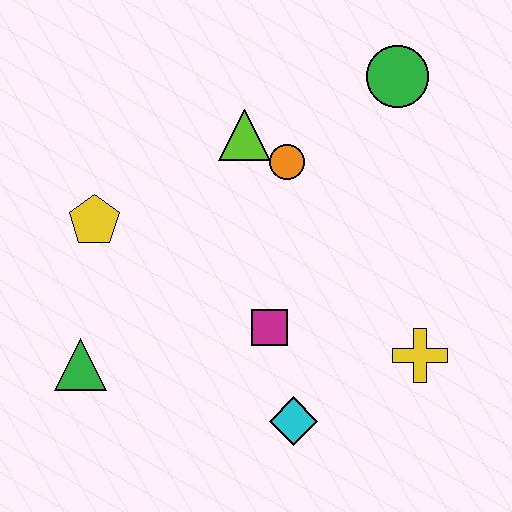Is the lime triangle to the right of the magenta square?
No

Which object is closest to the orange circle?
The lime triangle is closest to the orange circle.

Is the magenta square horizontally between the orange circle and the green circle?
No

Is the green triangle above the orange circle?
No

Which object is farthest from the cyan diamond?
The green circle is farthest from the cyan diamond.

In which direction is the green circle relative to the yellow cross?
The green circle is above the yellow cross.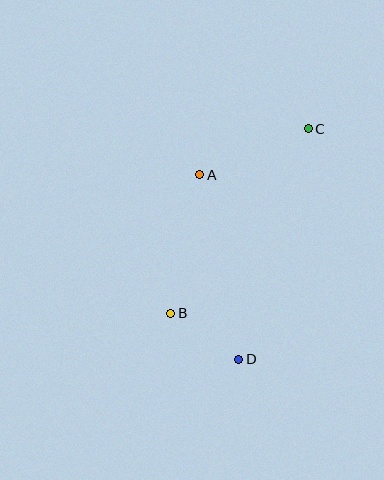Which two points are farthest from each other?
Points C and D are farthest from each other.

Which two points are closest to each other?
Points B and D are closest to each other.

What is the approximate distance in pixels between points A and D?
The distance between A and D is approximately 189 pixels.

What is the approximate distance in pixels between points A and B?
The distance between A and B is approximately 142 pixels.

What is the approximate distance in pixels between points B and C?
The distance between B and C is approximately 230 pixels.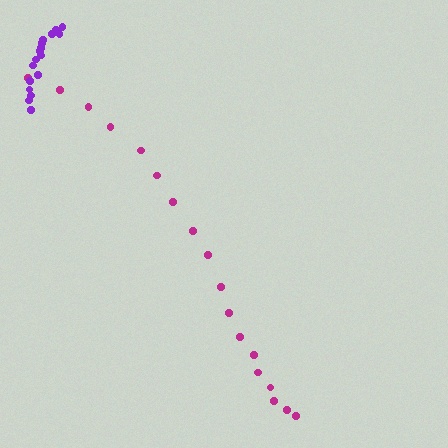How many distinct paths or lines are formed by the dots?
There are 2 distinct paths.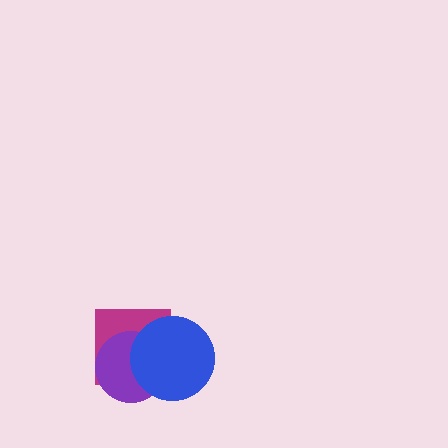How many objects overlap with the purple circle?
2 objects overlap with the purple circle.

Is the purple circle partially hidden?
Yes, it is partially covered by another shape.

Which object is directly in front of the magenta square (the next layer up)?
The purple circle is directly in front of the magenta square.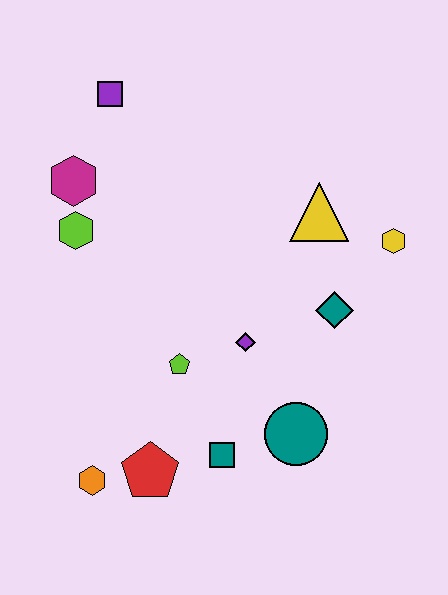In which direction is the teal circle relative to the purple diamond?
The teal circle is below the purple diamond.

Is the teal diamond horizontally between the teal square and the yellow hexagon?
Yes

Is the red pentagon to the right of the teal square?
No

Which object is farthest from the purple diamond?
The purple square is farthest from the purple diamond.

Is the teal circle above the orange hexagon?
Yes